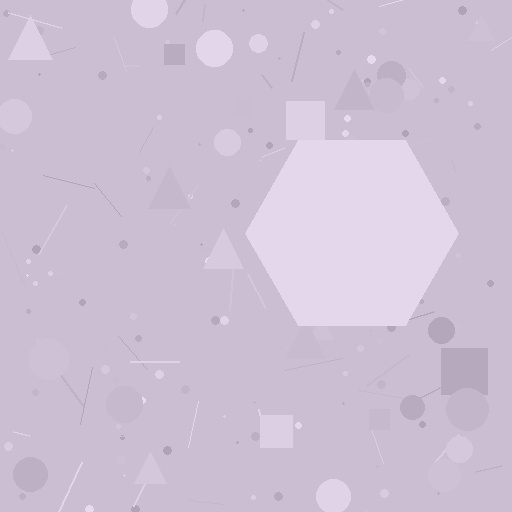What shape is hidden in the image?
A hexagon is hidden in the image.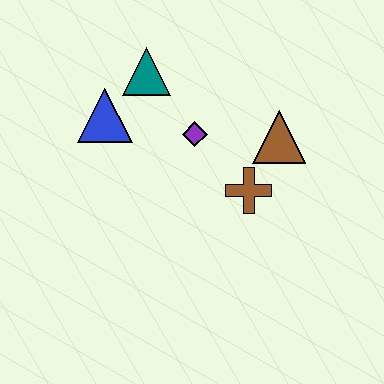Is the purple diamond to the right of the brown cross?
No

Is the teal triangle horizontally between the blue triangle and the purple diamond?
Yes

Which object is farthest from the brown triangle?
The blue triangle is farthest from the brown triangle.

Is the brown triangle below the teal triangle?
Yes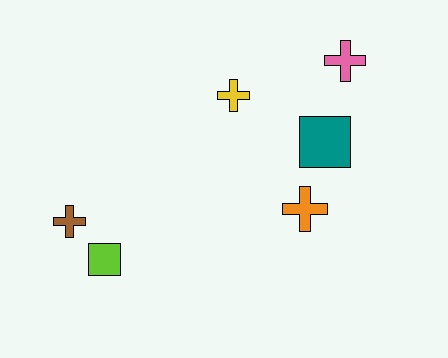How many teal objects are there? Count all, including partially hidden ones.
There is 1 teal object.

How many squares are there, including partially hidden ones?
There are 2 squares.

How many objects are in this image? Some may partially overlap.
There are 6 objects.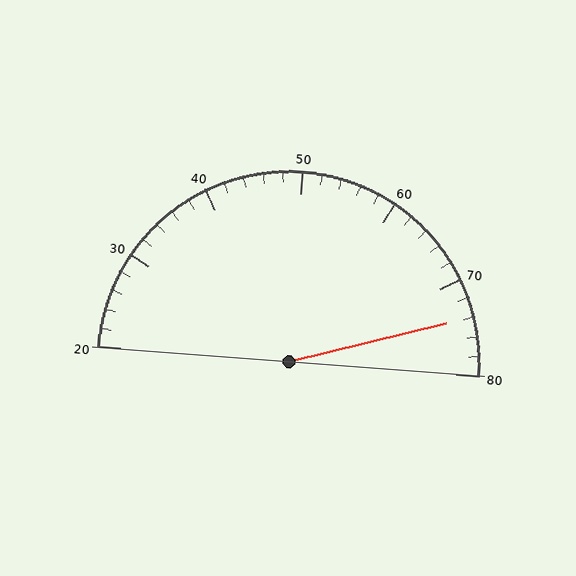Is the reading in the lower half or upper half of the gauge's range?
The reading is in the upper half of the range (20 to 80).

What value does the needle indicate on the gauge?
The needle indicates approximately 74.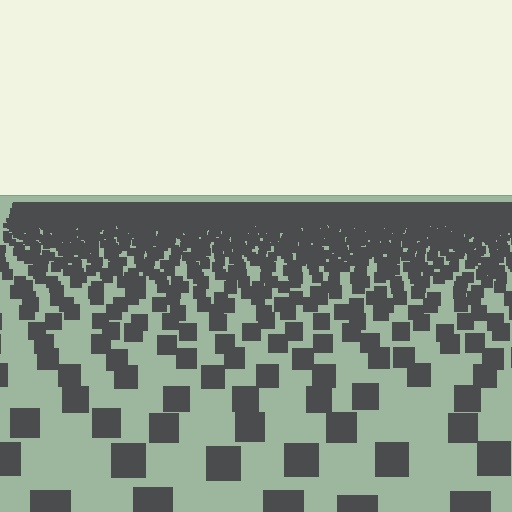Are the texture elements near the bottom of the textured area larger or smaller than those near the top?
Larger. Near the bottom, elements are closer to the viewer and appear at a bigger on-screen size.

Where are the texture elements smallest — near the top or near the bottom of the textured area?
Near the top.